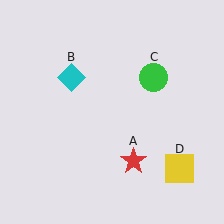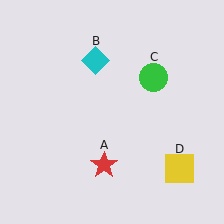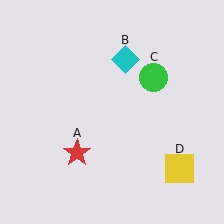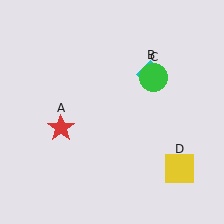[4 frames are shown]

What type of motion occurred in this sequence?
The red star (object A), cyan diamond (object B) rotated clockwise around the center of the scene.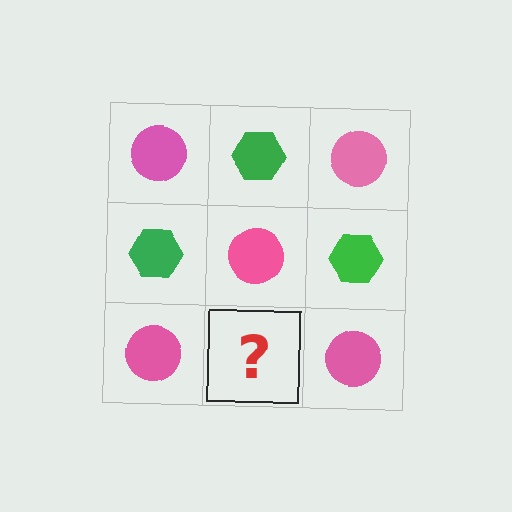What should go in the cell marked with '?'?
The missing cell should contain a green hexagon.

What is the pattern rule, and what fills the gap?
The rule is that it alternates pink circle and green hexagon in a checkerboard pattern. The gap should be filled with a green hexagon.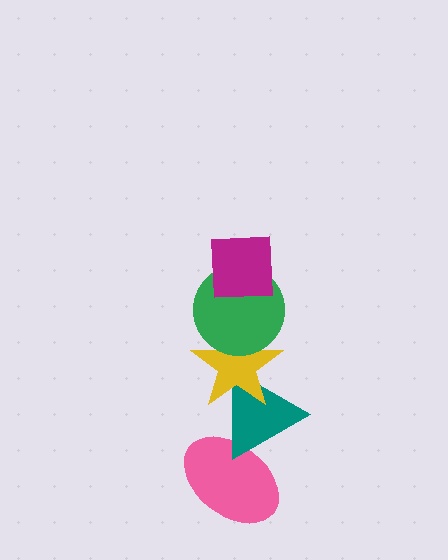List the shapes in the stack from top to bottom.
From top to bottom: the magenta square, the green circle, the yellow star, the teal triangle, the pink ellipse.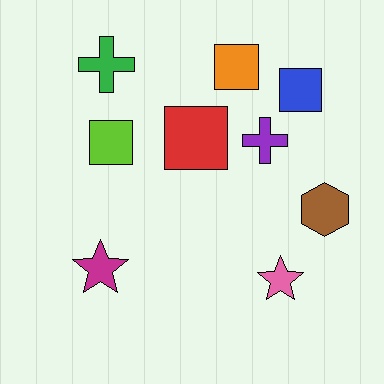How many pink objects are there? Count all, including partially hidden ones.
There is 1 pink object.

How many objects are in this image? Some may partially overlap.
There are 9 objects.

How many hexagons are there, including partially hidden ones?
There is 1 hexagon.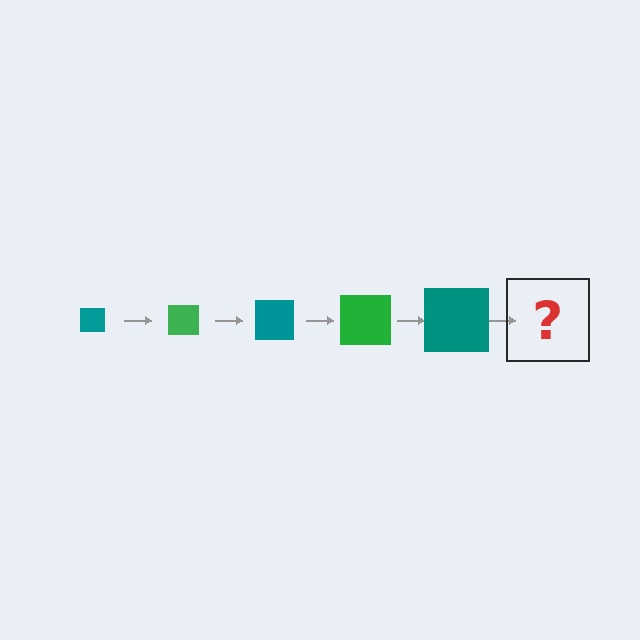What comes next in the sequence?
The next element should be a green square, larger than the previous one.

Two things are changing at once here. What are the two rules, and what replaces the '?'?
The two rules are that the square grows larger each step and the color cycles through teal and green. The '?' should be a green square, larger than the previous one.